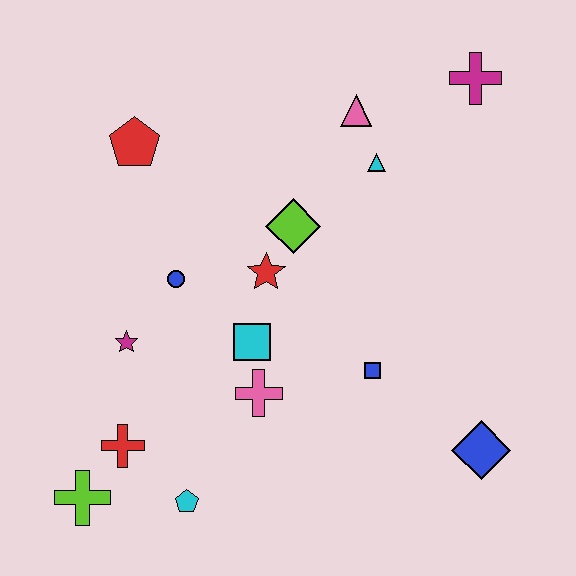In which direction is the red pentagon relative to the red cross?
The red pentagon is above the red cross.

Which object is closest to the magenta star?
The blue circle is closest to the magenta star.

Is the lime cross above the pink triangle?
No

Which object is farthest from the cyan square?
The magenta cross is farthest from the cyan square.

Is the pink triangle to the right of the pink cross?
Yes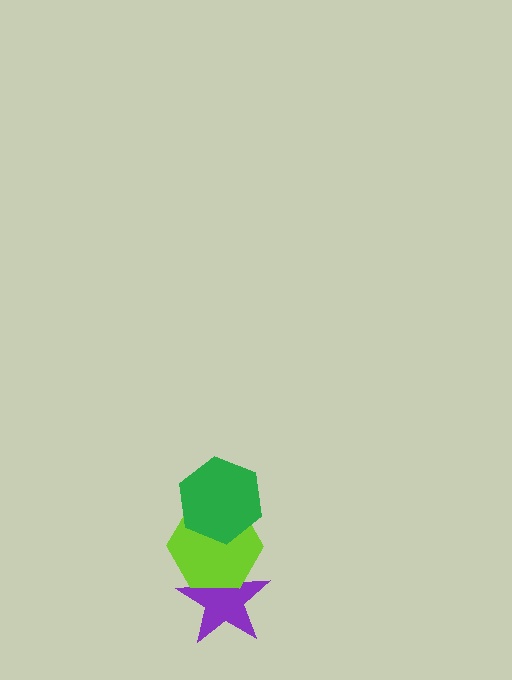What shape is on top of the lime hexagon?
The green hexagon is on top of the lime hexagon.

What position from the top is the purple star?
The purple star is 3rd from the top.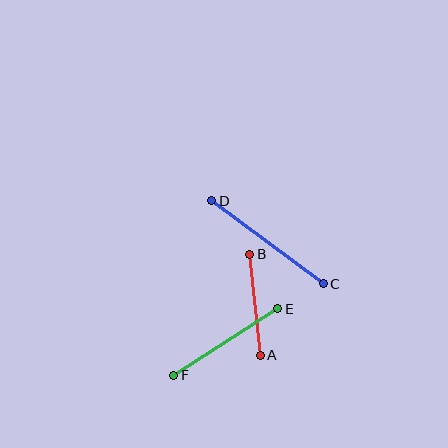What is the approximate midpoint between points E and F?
The midpoint is at approximately (226, 342) pixels.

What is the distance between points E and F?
The distance is approximately 123 pixels.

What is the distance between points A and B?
The distance is approximately 102 pixels.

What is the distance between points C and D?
The distance is approximately 139 pixels.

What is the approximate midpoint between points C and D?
The midpoint is at approximately (268, 242) pixels.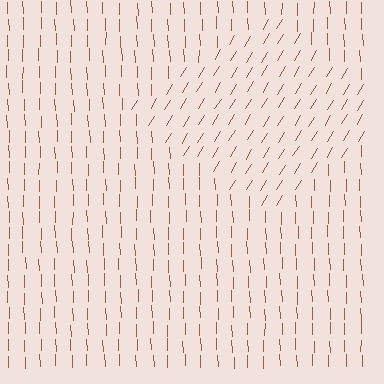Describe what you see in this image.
The image is filled with small brown line segments. A diamond region in the image has lines oriented differently from the surrounding lines, creating a visible texture boundary.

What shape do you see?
I see a diamond.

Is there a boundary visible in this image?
Yes, there is a texture boundary formed by a change in line orientation.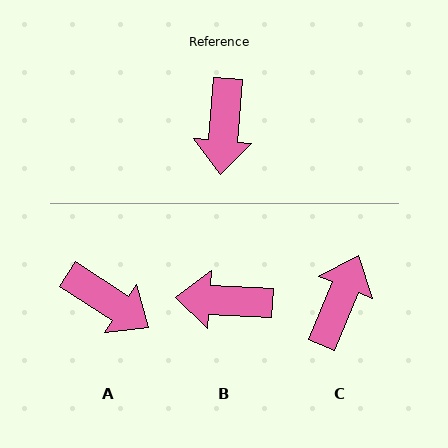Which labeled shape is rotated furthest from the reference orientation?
C, about 162 degrees away.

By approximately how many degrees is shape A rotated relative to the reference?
Approximately 61 degrees counter-clockwise.